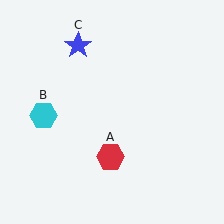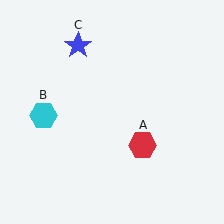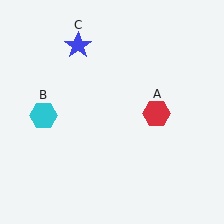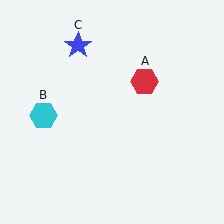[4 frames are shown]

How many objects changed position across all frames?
1 object changed position: red hexagon (object A).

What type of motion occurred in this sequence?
The red hexagon (object A) rotated counterclockwise around the center of the scene.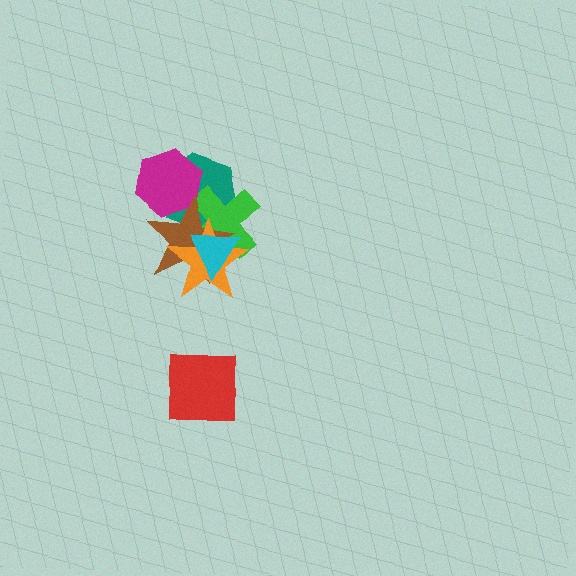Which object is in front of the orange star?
The cyan triangle is in front of the orange star.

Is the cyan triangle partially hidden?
No, no other shape covers it.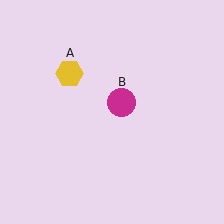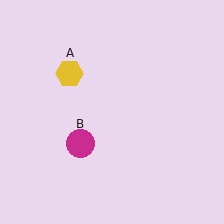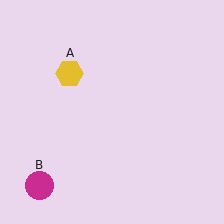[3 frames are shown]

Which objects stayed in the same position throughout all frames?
Yellow hexagon (object A) remained stationary.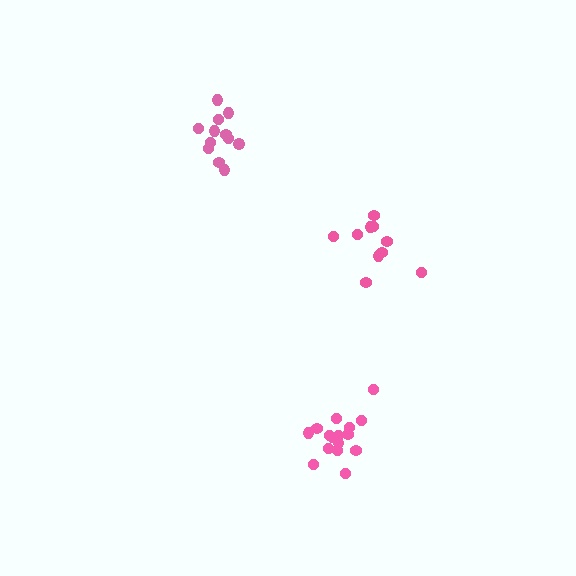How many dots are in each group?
Group 1: 12 dots, Group 2: 16 dots, Group 3: 10 dots (38 total).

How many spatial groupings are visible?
There are 3 spatial groupings.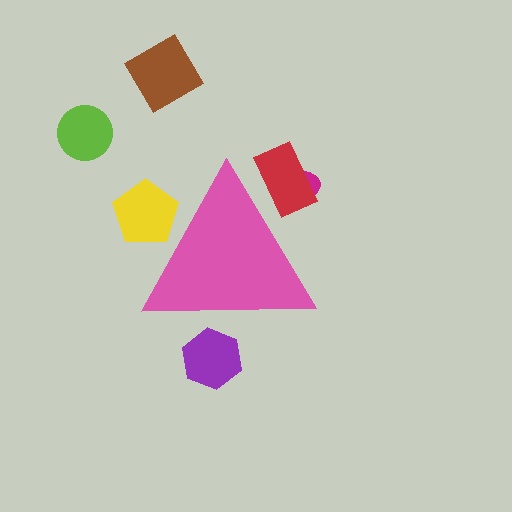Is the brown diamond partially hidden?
No, the brown diamond is fully visible.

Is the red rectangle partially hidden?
Yes, the red rectangle is partially hidden behind the pink triangle.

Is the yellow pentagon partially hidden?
Yes, the yellow pentagon is partially hidden behind the pink triangle.